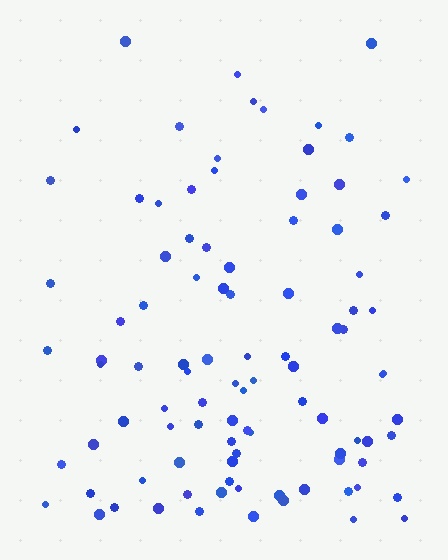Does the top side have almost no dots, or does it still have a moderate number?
Still a moderate number, just noticeably fewer than the bottom.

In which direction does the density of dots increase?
From top to bottom, with the bottom side densest.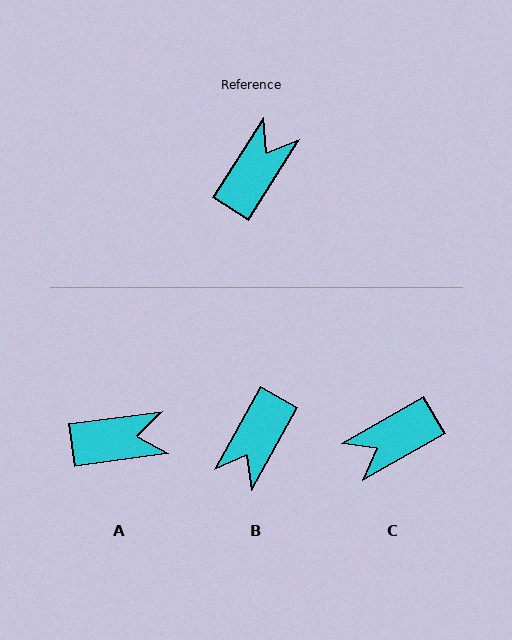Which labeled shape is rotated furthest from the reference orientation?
B, about 177 degrees away.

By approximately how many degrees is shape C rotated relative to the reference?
Approximately 152 degrees counter-clockwise.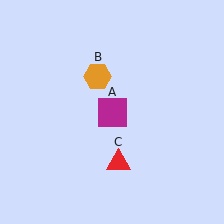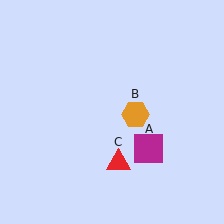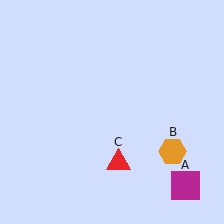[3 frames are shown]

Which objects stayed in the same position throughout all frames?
Red triangle (object C) remained stationary.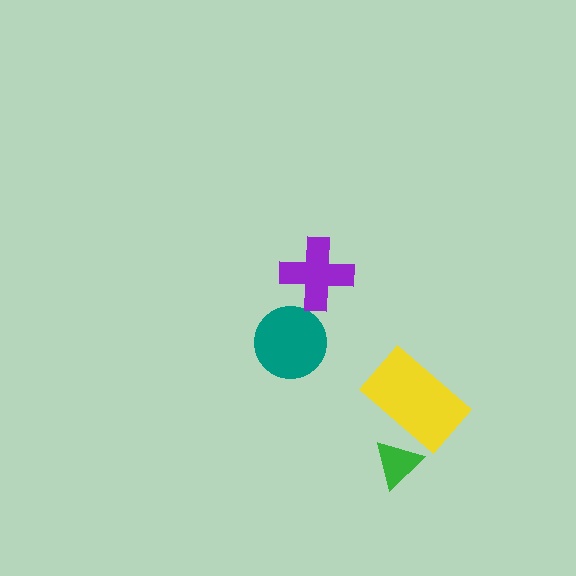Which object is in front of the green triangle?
The yellow rectangle is in front of the green triangle.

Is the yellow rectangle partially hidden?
No, no other shape covers it.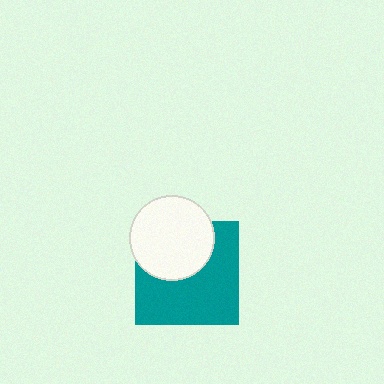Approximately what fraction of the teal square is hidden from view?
Roughly 38% of the teal square is hidden behind the white circle.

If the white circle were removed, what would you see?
You would see the complete teal square.